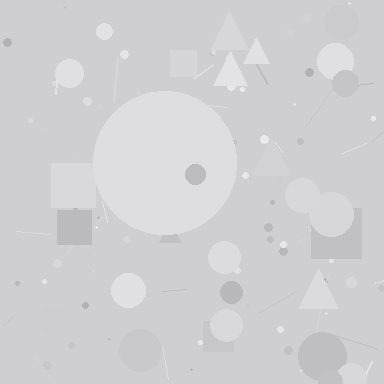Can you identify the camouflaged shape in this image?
The camouflaged shape is a circle.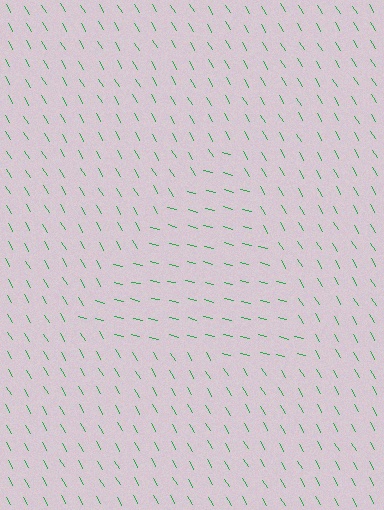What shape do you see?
I see a triangle.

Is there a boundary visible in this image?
Yes, there is a texture boundary formed by a change in line orientation.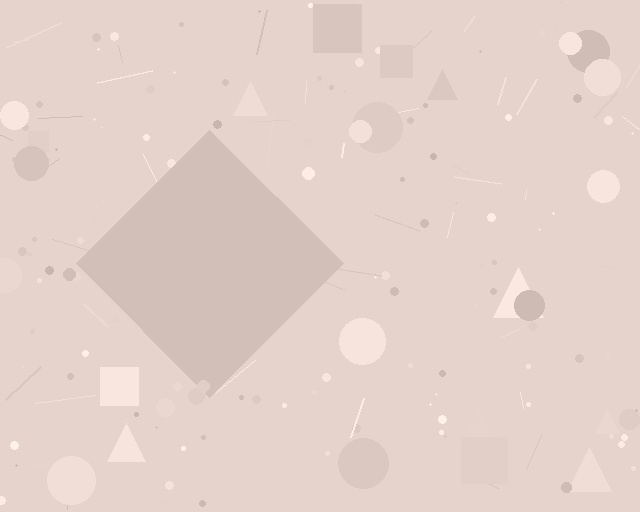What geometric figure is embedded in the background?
A diamond is embedded in the background.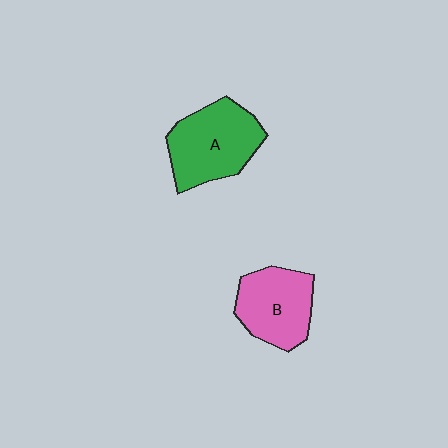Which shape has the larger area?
Shape A (green).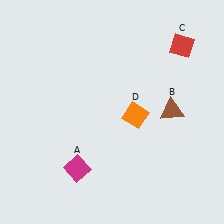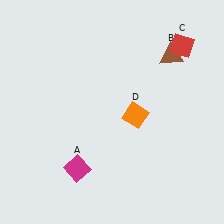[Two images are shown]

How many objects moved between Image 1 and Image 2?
1 object moved between the two images.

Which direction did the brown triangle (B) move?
The brown triangle (B) moved up.